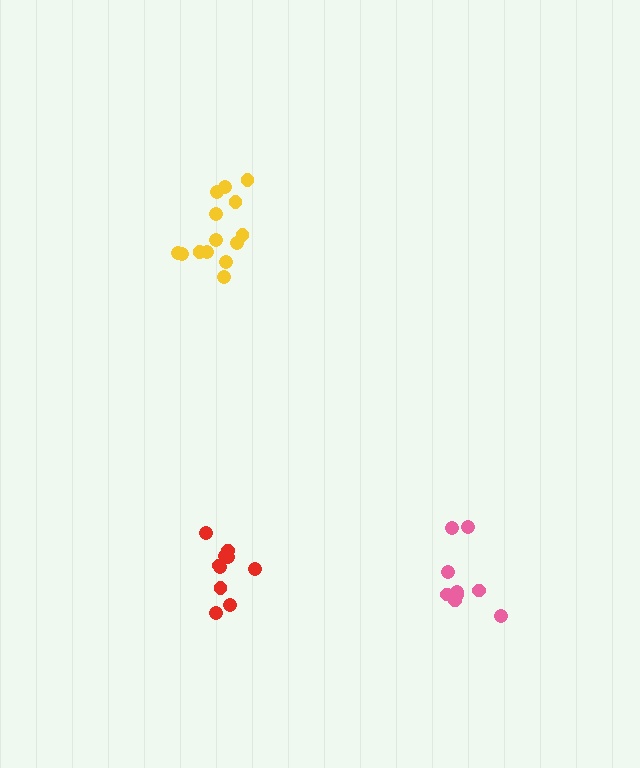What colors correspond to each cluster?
The clusters are colored: red, pink, yellow.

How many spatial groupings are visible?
There are 3 spatial groupings.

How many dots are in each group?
Group 1: 10 dots, Group 2: 9 dots, Group 3: 14 dots (33 total).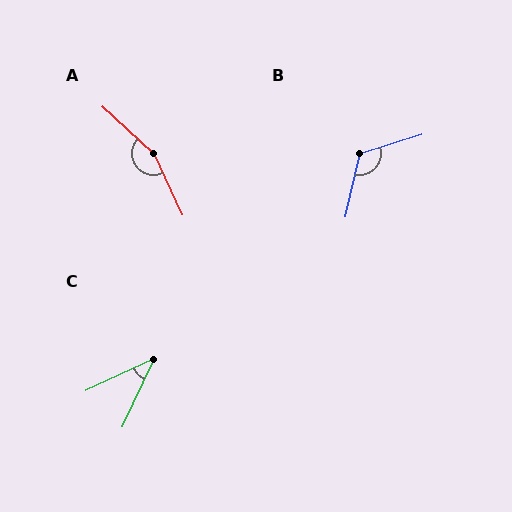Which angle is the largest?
A, at approximately 157 degrees.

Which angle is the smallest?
C, at approximately 40 degrees.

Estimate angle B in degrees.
Approximately 120 degrees.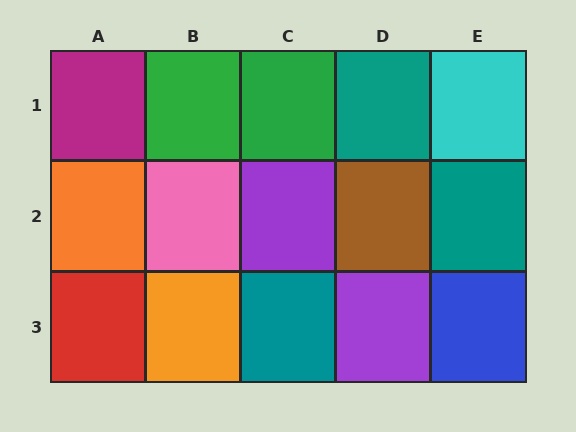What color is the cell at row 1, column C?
Green.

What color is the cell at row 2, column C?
Purple.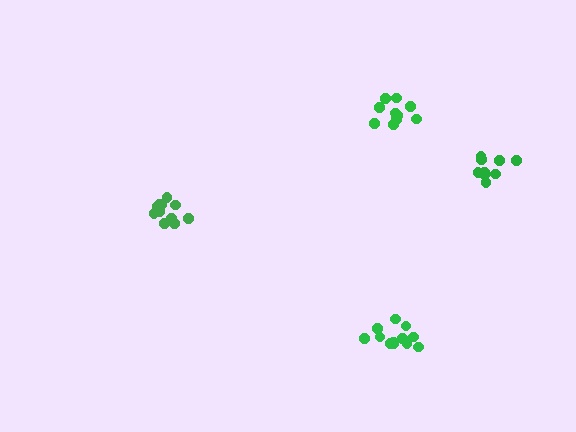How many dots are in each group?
Group 1: 11 dots, Group 2: 11 dots, Group 3: 12 dots, Group 4: 9 dots (43 total).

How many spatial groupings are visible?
There are 4 spatial groupings.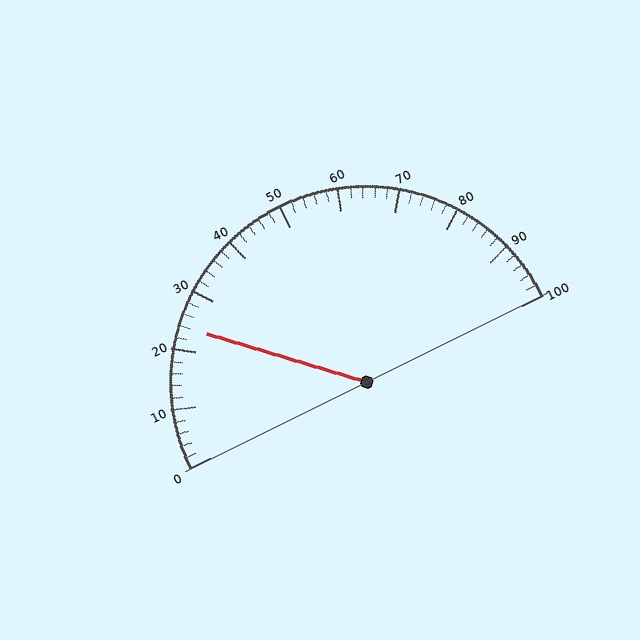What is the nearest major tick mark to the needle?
The nearest major tick mark is 20.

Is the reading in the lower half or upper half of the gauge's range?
The reading is in the lower half of the range (0 to 100).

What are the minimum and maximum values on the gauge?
The gauge ranges from 0 to 100.